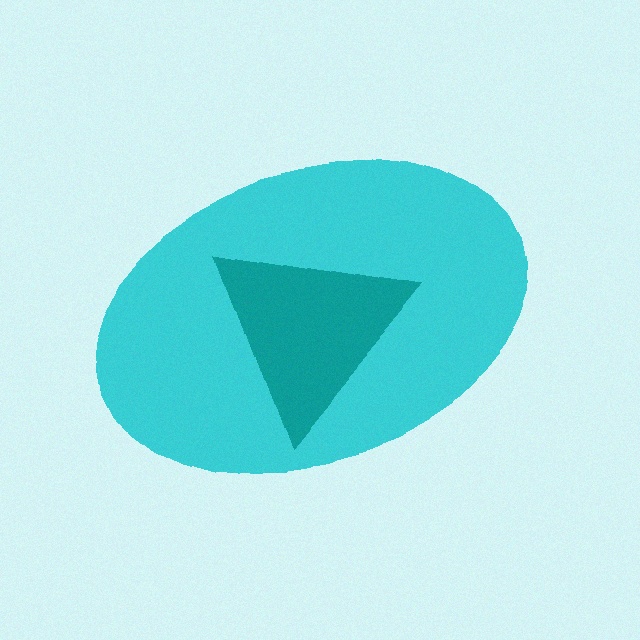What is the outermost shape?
The cyan ellipse.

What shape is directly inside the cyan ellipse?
The teal triangle.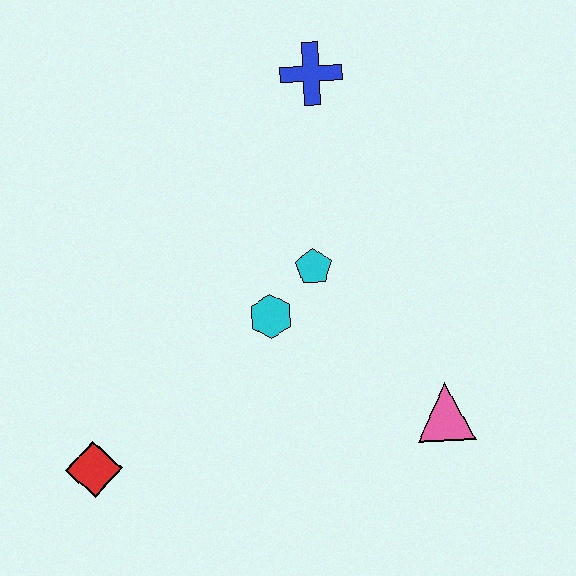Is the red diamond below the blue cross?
Yes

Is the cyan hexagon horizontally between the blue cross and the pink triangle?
No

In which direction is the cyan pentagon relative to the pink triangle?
The cyan pentagon is above the pink triangle.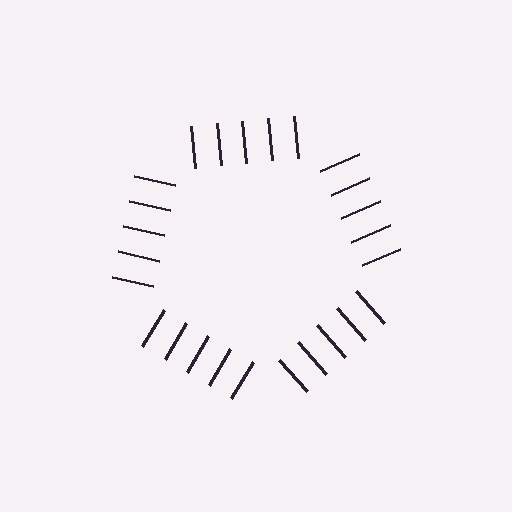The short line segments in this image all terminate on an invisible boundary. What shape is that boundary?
An illusory pentagon — the line segments terminate on its edges but no continuous stroke is drawn.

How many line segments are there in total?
25 — 5 along each of the 5 edges.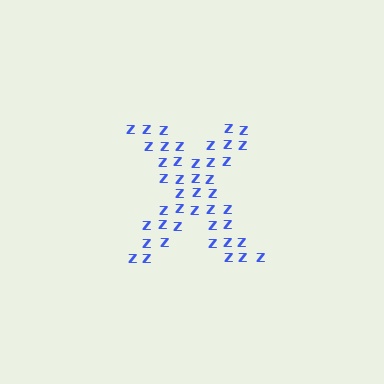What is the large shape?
The large shape is the letter X.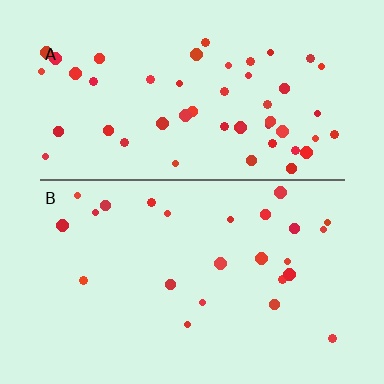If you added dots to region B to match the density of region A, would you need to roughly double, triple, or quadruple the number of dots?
Approximately double.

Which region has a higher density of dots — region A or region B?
A (the top).